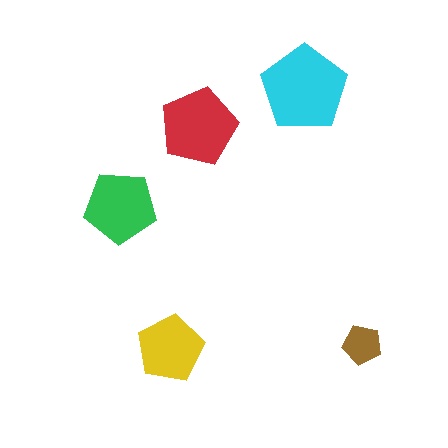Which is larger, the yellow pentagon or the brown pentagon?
The yellow one.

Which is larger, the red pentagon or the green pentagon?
The red one.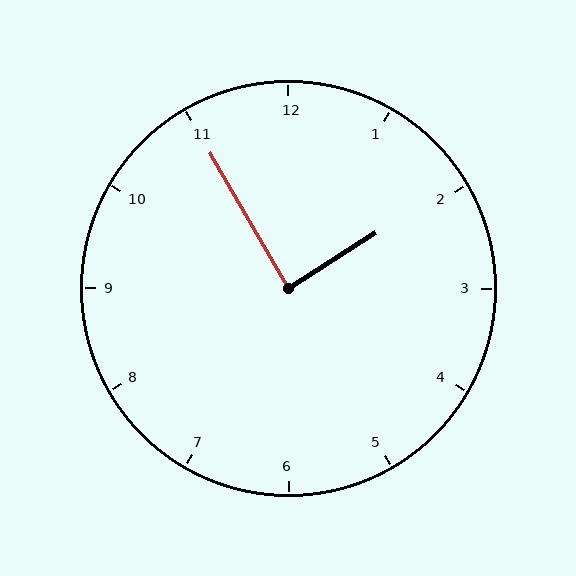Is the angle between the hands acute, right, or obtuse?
It is right.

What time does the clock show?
1:55.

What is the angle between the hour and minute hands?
Approximately 88 degrees.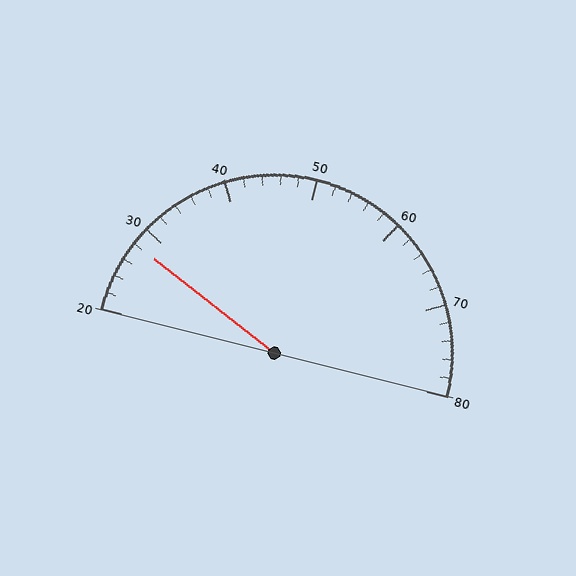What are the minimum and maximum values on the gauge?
The gauge ranges from 20 to 80.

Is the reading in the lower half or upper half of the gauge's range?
The reading is in the lower half of the range (20 to 80).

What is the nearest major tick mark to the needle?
The nearest major tick mark is 30.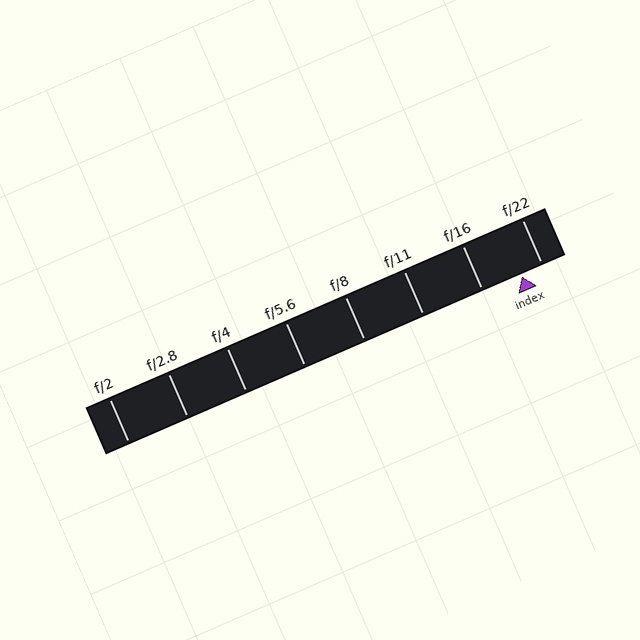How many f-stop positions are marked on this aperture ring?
There are 8 f-stop positions marked.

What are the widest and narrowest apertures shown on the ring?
The widest aperture shown is f/2 and the narrowest is f/22.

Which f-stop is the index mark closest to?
The index mark is closest to f/22.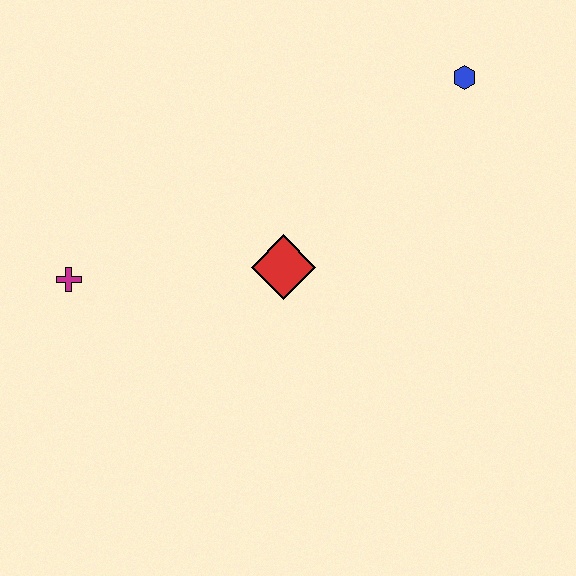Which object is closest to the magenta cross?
The red diamond is closest to the magenta cross.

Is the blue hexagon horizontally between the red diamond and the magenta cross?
No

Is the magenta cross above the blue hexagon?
No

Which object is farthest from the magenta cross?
The blue hexagon is farthest from the magenta cross.